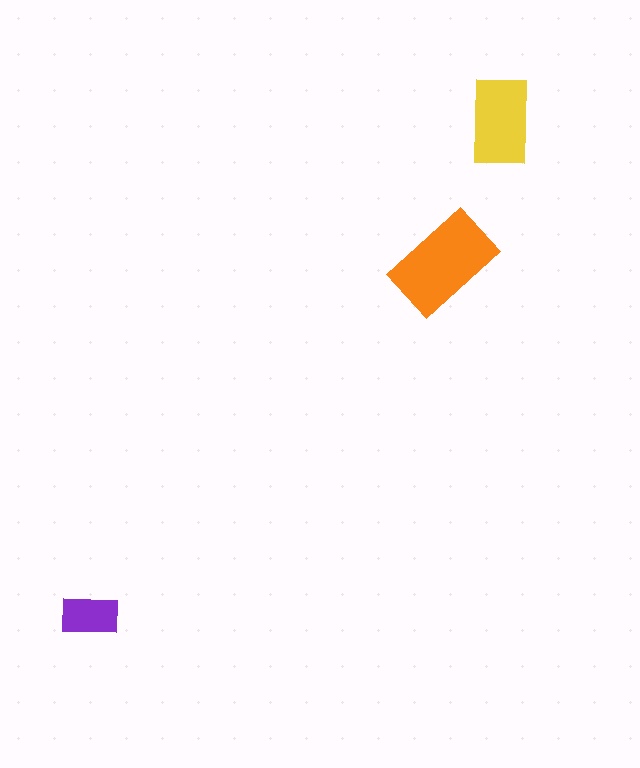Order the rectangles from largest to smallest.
the orange one, the yellow one, the purple one.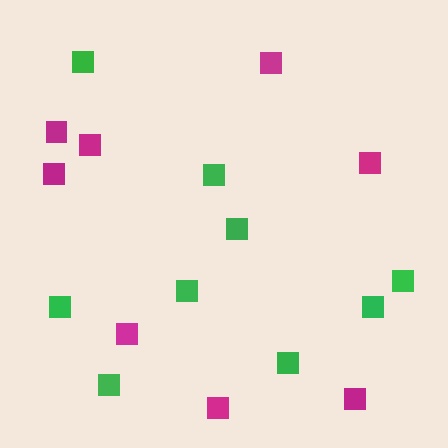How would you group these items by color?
There are 2 groups: one group of green squares (9) and one group of magenta squares (8).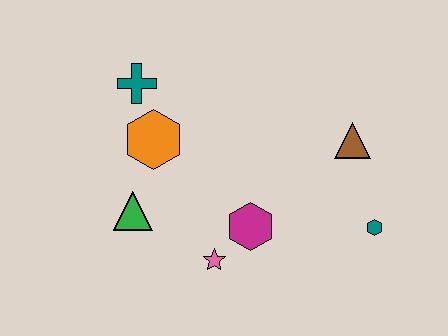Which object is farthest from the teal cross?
The teal hexagon is farthest from the teal cross.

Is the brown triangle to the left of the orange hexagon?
No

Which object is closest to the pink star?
The magenta hexagon is closest to the pink star.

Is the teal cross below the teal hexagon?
No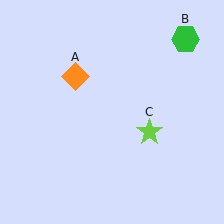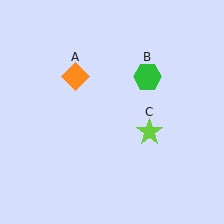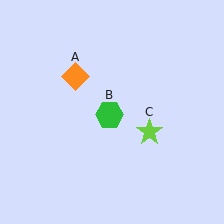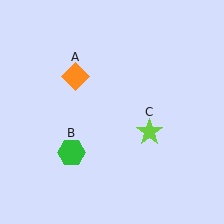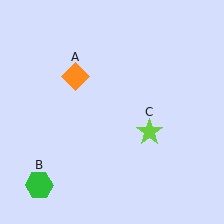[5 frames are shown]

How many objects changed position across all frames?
1 object changed position: green hexagon (object B).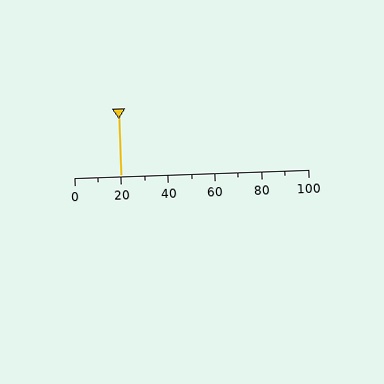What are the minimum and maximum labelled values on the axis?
The axis runs from 0 to 100.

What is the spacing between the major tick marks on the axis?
The major ticks are spaced 20 apart.